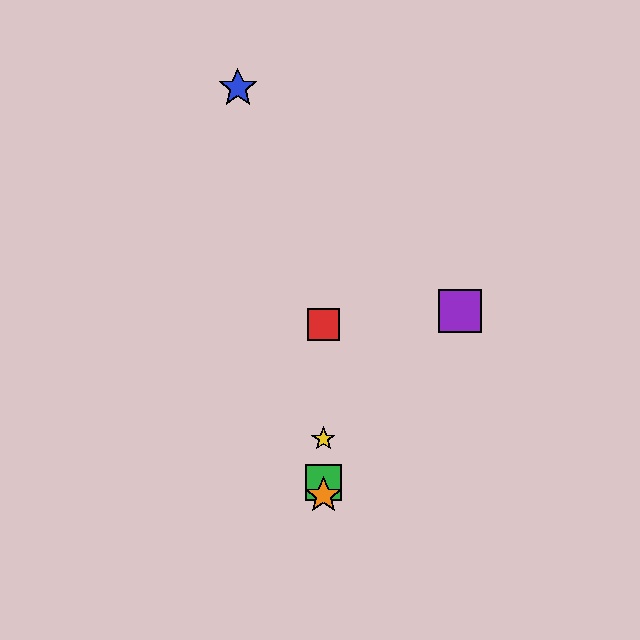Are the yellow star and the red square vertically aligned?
Yes, both are at x≈323.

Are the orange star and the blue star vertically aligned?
No, the orange star is at x≈323 and the blue star is at x≈238.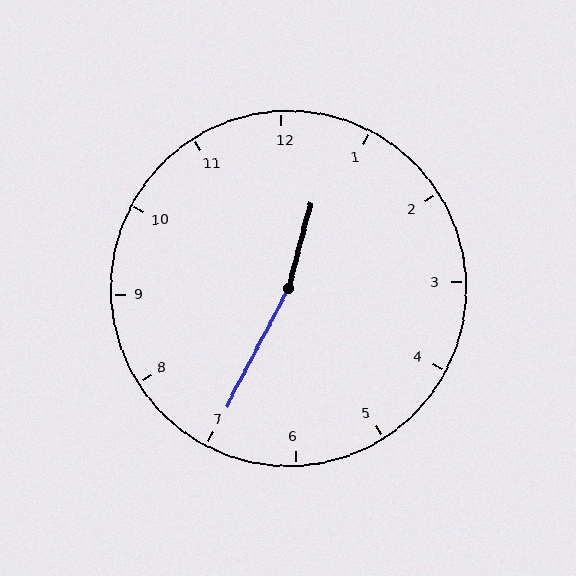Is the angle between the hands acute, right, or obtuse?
It is obtuse.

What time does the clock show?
12:35.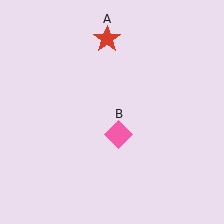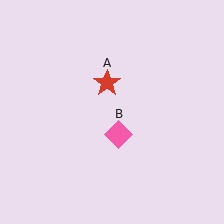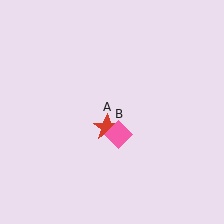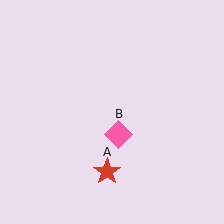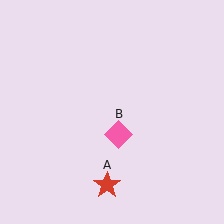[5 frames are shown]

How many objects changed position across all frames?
1 object changed position: red star (object A).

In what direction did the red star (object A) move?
The red star (object A) moved down.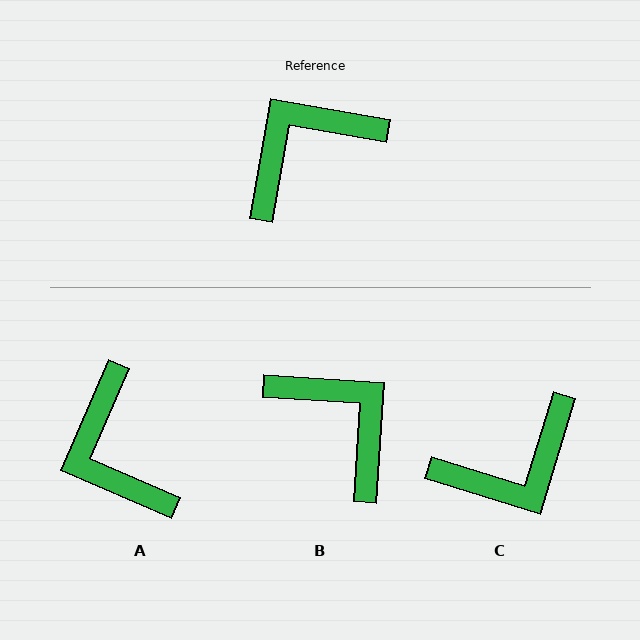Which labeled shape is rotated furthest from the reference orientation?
C, about 173 degrees away.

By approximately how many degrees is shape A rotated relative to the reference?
Approximately 77 degrees counter-clockwise.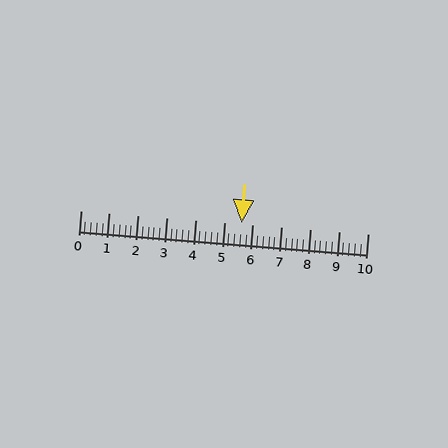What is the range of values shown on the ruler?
The ruler shows values from 0 to 10.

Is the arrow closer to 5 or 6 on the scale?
The arrow is closer to 6.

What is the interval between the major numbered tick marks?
The major tick marks are spaced 1 units apart.